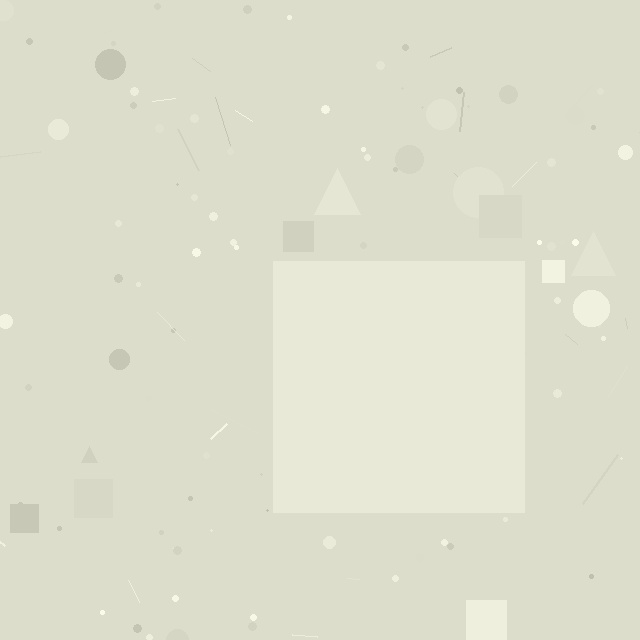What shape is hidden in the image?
A square is hidden in the image.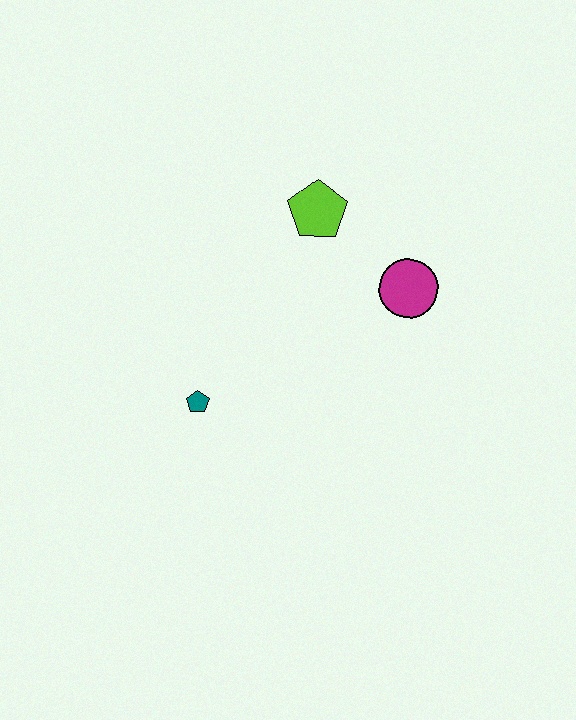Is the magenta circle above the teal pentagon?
Yes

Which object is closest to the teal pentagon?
The lime pentagon is closest to the teal pentagon.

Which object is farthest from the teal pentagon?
The magenta circle is farthest from the teal pentagon.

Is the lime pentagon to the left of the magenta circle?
Yes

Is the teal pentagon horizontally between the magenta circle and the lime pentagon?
No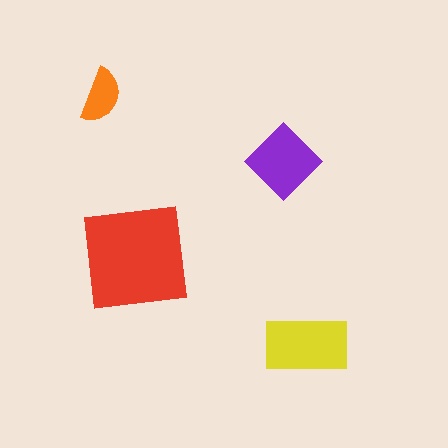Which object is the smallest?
The orange semicircle.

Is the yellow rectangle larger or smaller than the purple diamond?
Larger.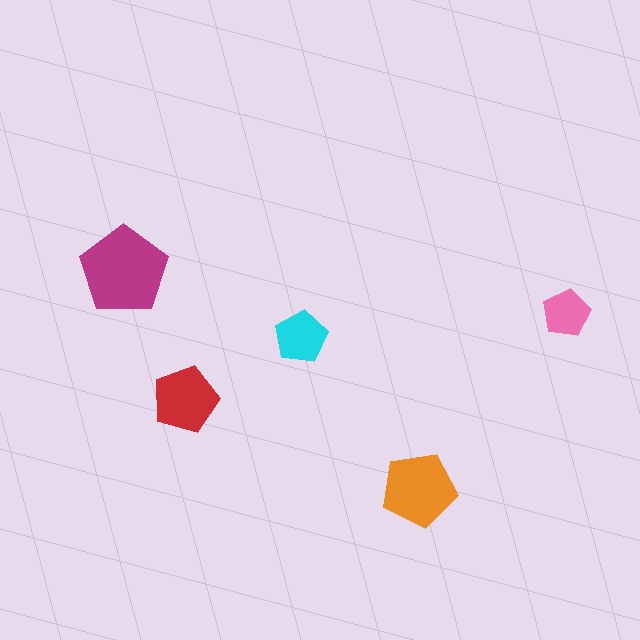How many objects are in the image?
There are 5 objects in the image.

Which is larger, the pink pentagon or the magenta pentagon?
The magenta one.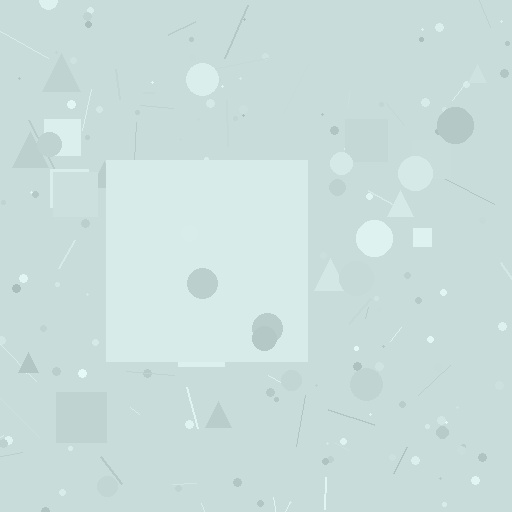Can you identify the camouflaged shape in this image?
The camouflaged shape is a square.